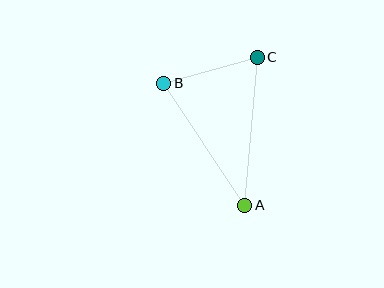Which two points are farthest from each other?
Points A and C are farthest from each other.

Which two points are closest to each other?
Points B and C are closest to each other.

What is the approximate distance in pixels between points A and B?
The distance between A and B is approximately 146 pixels.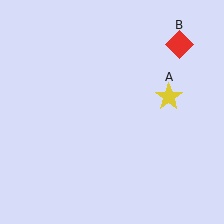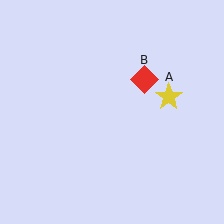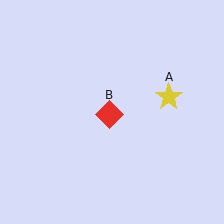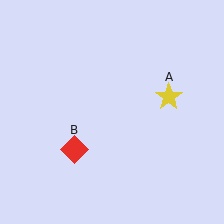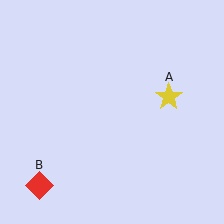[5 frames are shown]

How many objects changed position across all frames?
1 object changed position: red diamond (object B).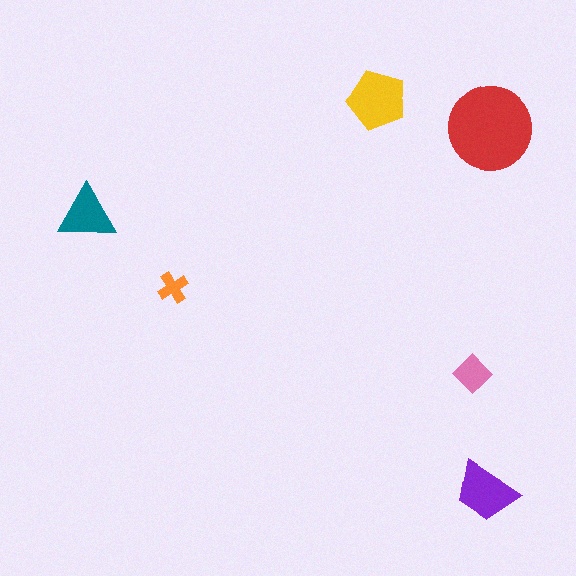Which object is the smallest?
The orange cross.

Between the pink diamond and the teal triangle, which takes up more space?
The teal triangle.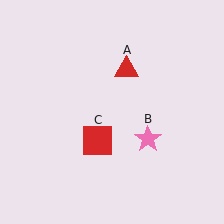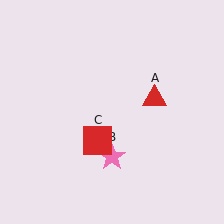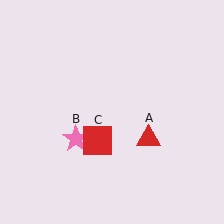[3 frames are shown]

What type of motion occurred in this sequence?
The red triangle (object A), pink star (object B) rotated clockwise around the center of the scene.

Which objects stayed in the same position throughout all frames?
Red square (object C) remained stationary.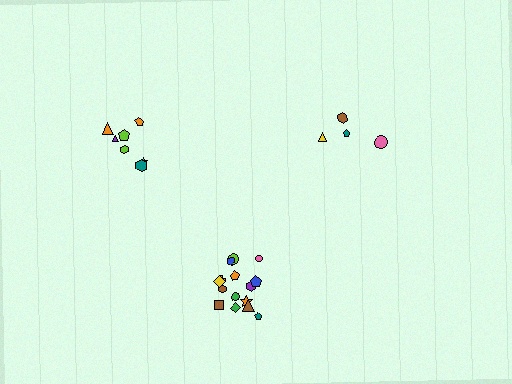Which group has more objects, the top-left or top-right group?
The top-left group.